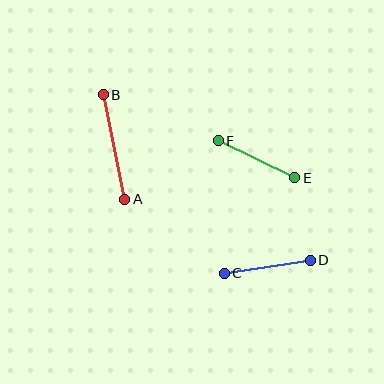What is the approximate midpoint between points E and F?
The midpoint is at approximately (256, 159) pixels.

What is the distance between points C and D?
The distance is approximately 87 pixels.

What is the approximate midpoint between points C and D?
The midpoint is at approximately (267, 267) pixels.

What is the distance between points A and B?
The distance is approximately 107 pixels.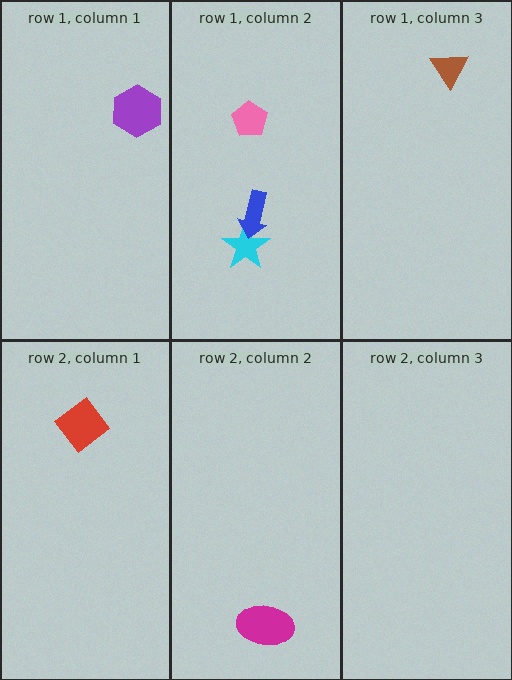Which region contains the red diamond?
The row 2, column 1 region.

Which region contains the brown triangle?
The row 1, column 3 region.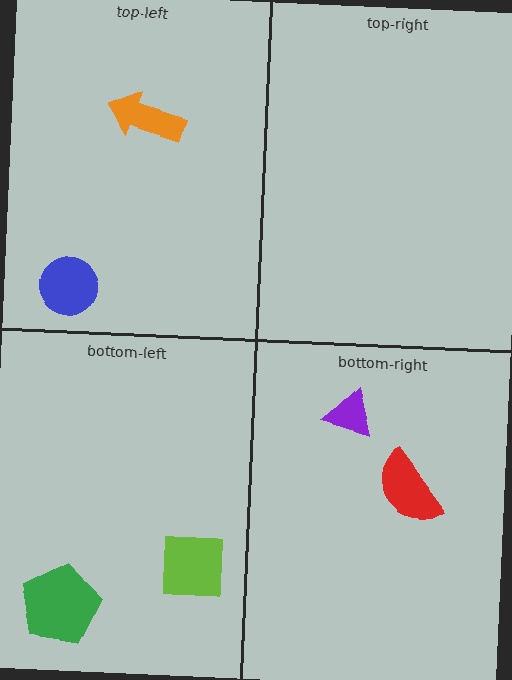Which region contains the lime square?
The bottom-left region.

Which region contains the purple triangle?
The bottom-right region.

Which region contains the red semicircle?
The bottom-right region.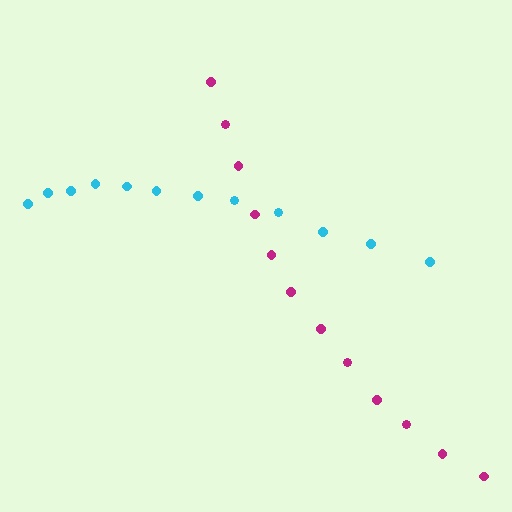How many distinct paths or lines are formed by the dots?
There are 2 distinct paths.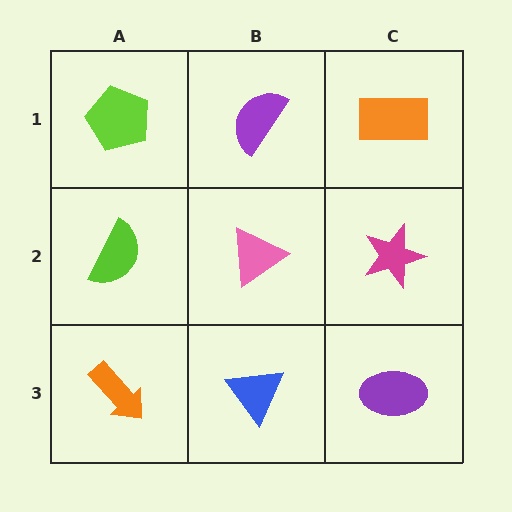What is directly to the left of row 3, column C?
A blue triangle.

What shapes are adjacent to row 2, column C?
An orange rectangle (row 1, column C), a purple ellipse (row 3, column C), a pink triangle (row 2, column B).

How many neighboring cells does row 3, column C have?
2.